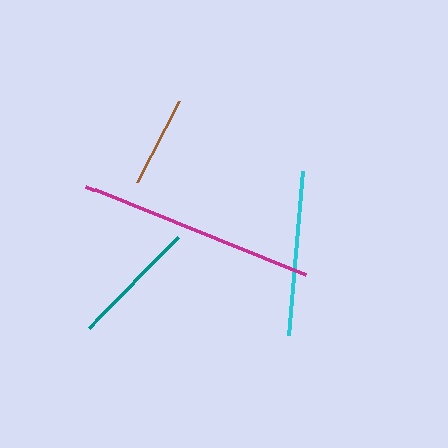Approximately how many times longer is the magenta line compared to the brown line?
The magenta line is approximately 2.6 times the length of the brown line.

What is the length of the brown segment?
The brown segment is approximately 91 pixels long.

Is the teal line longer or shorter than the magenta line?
The magenta line is longer than the teal line.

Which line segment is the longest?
The magenta line is the longest at approximately 237 pixels.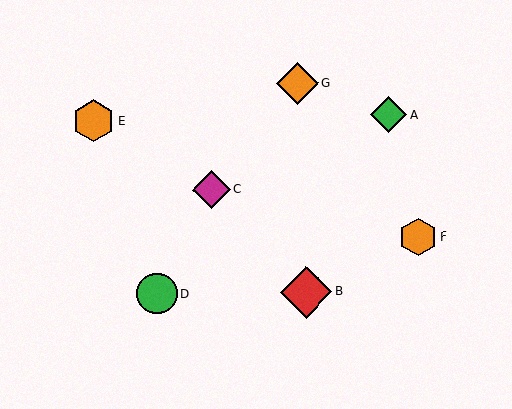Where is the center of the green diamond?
The center of the green diamond is at (389, 115).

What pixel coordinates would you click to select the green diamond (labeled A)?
Click at (389, 115) to select the green diamond A.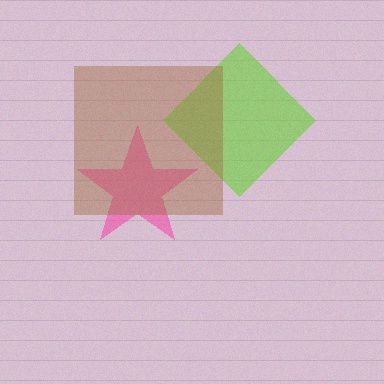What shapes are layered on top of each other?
The layered shapes are: a lime diamond, a pink star, a brown square.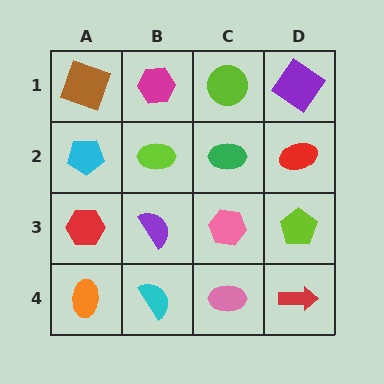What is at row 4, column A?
An orange ellipse.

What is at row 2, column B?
A lime ellipse.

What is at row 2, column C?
A green ellipse.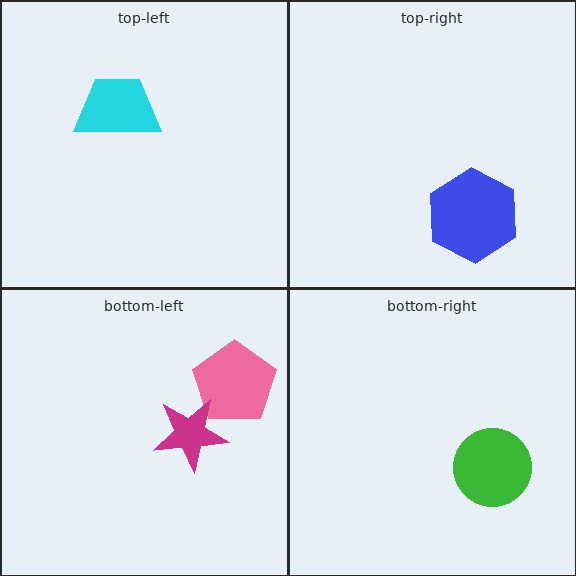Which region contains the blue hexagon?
The top-right region.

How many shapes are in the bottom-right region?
1.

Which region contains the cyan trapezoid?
The top-left region.